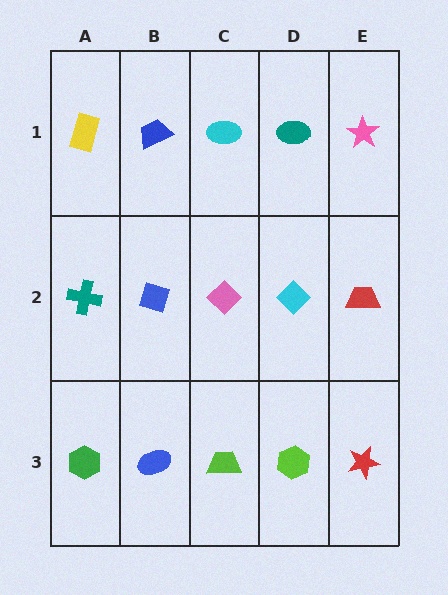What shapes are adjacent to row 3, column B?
A blue diamond (row 2, column B), a green hexagon (row 3, column A), a lime trapezoid (row 3, column C).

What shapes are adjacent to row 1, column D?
A cyan diamond (row 2, column D), a cyan ellipse (row 1, column C), a pink star (row 1, column E).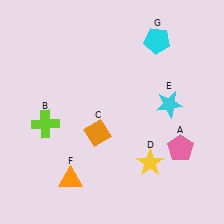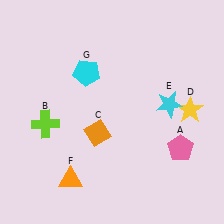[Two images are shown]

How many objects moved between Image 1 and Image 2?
2 objects moved between the two images.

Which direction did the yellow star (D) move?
The yellow star (D) moved up.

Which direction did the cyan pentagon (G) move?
The cyan pentagon (G) moved left.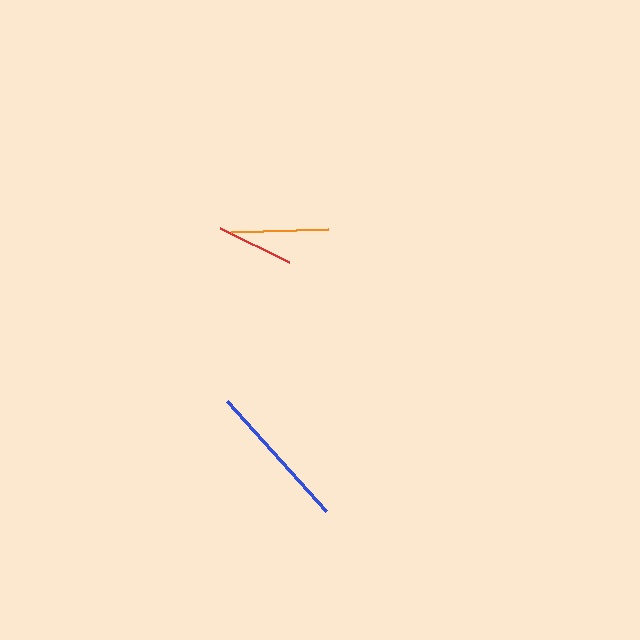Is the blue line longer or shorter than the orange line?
The blue line is longer than the orange line.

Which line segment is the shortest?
The red line is the shortest at approximately 77 pixels.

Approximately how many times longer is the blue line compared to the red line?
The blue line is approximately 1.9 times the length of the red line.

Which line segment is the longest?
The blue line is the longest at approximately 149 pixels.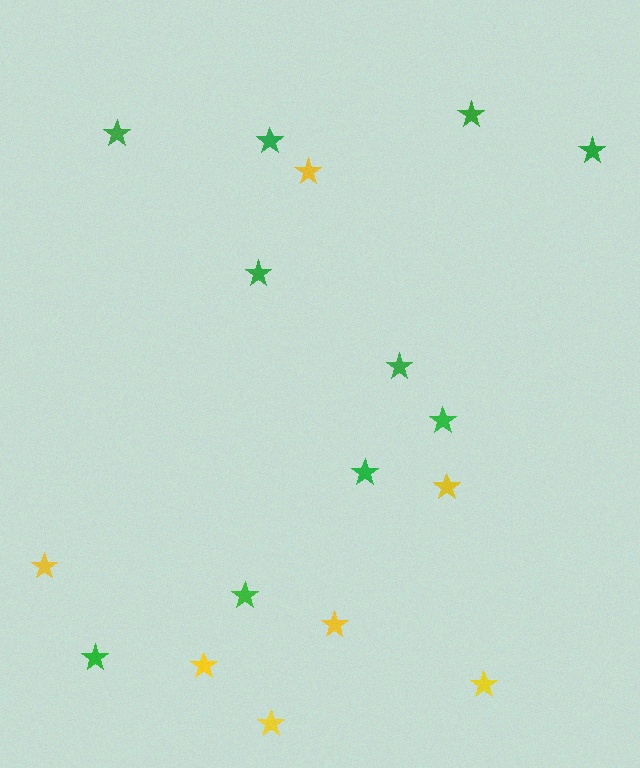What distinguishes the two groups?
There are 2 groups: one group of green stars (10) and one group of yellow stars (7).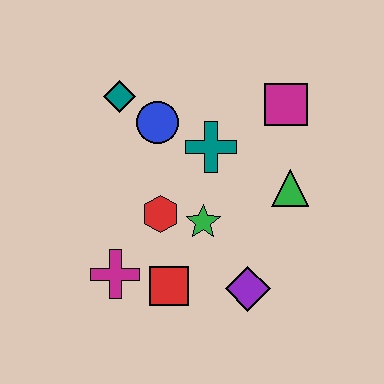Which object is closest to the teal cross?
The blue circle is closest to the teal cross.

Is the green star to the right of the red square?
Yes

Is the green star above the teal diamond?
No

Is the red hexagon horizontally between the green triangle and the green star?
No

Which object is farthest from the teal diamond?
The purple diamond is farthest from the teal diamond.